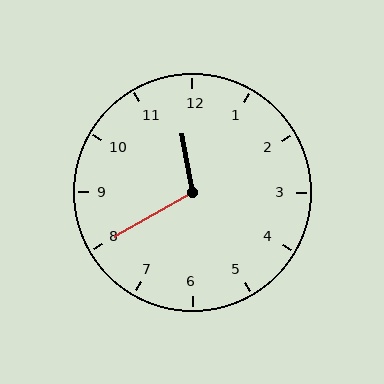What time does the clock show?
11:40.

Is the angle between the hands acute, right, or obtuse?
It is obtuse.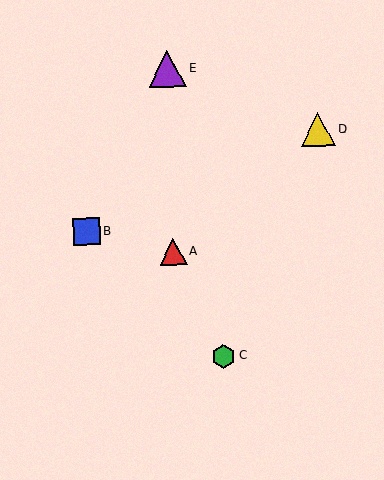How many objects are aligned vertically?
2 objects (A, E) are aligned vertically.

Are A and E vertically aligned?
Yes, both are at x≈173.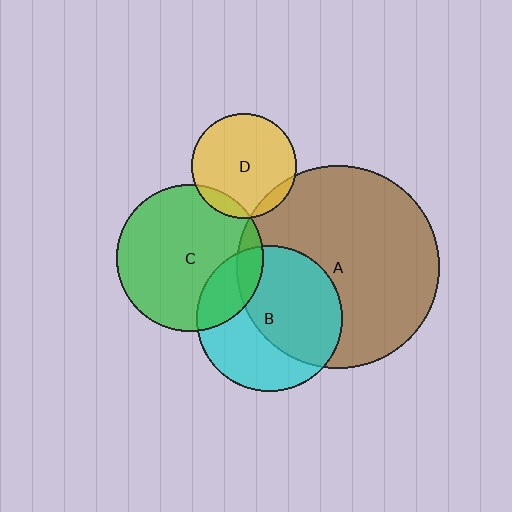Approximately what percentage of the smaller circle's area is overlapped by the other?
Approximately 20%.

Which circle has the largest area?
Circle A (brown).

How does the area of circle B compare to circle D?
Approximately 1.9 times.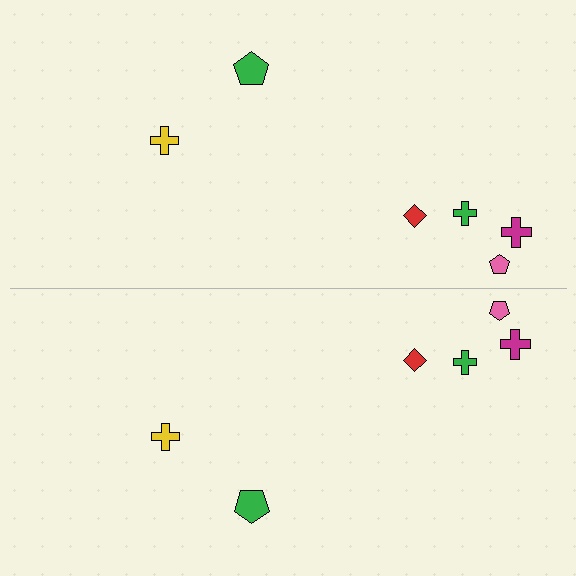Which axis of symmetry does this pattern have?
The pattern has a horizontal axis of symmetry running through the center of the image.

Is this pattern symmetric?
Yes, this pattern has bilateral (reflection) symmetry.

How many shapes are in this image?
There are 12 shapes in this image.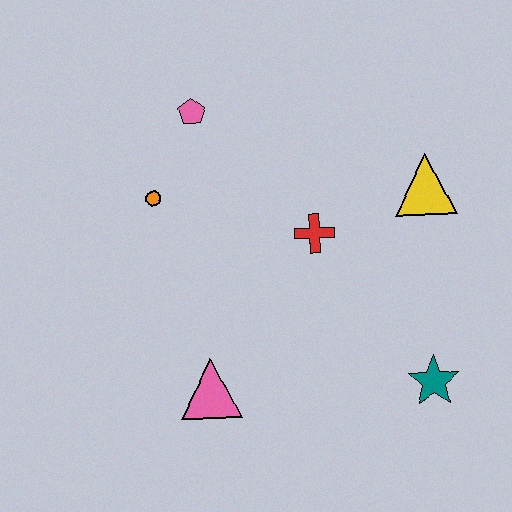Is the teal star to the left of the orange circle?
No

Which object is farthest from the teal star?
The pink pentagon is farthest from the teal star.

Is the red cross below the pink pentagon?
Yes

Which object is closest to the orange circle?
The pink pentagon is closest to the orange circle.